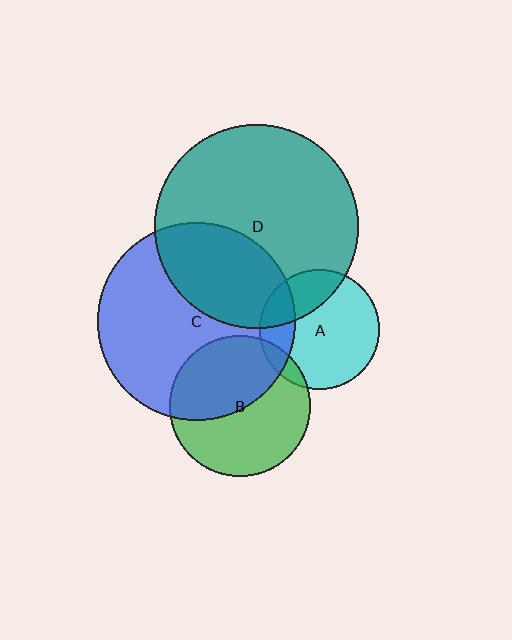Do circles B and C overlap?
Yes.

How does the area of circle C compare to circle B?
Approximately 2.0 times.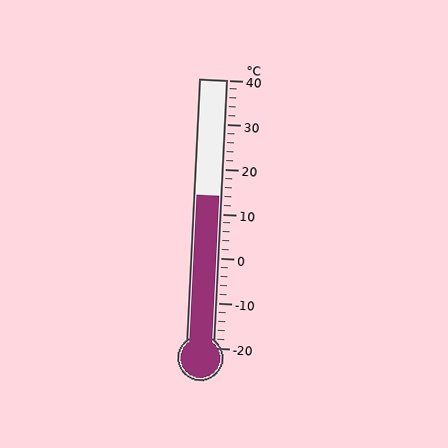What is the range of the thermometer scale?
The thermometer scale ranges from -20°C to 40°C.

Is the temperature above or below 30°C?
The temperature is below 30°C.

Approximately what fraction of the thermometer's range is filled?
The thermometer is filled to approximately 55% of its range.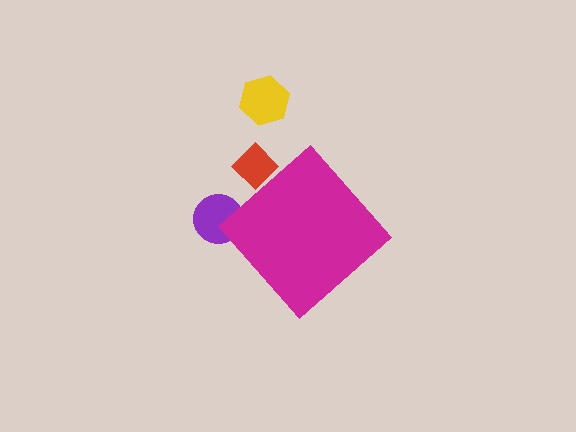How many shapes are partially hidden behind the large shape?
2 shapes are partially hidden.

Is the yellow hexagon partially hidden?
No, the yellow hexagon is fully visible.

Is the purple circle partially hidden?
Yes, the purple circle is partially hidden behind the magenta diamond.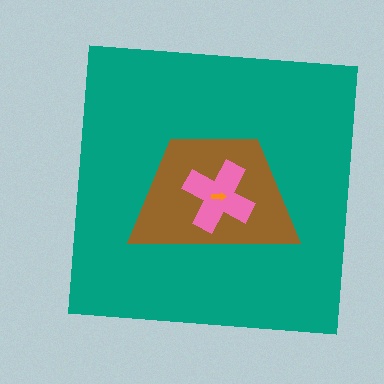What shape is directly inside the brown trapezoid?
The pink cross.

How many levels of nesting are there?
4.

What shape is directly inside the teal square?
The brown trapezoid.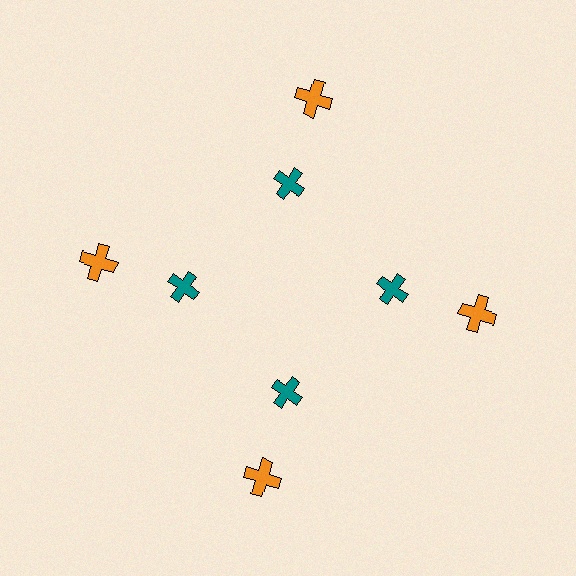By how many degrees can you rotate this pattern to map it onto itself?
The pattern maps onto itself every 90 degrees of rotation.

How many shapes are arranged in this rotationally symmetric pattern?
There are 8 shapes, arranged in 4 groups of 2.